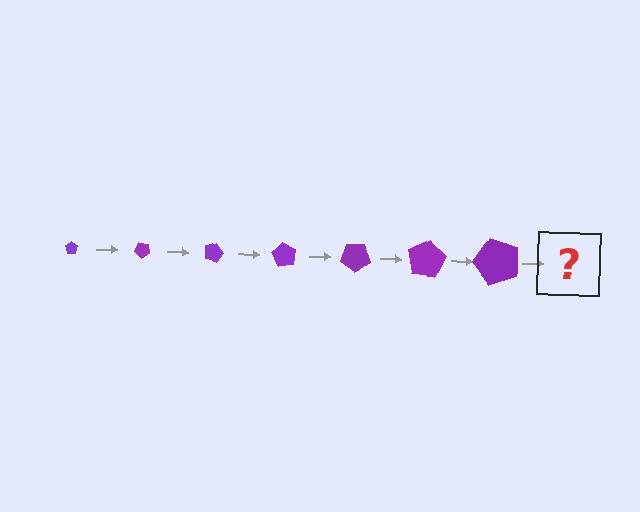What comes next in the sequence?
The next element should be a pentagon, larger than the previous one and rotated 315 degrees from the start.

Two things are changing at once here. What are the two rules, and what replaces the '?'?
The two rules are that the pentagon grows larger each step and it rotates 45 degrees each step. The '?' should be a pentagon, larger than the previous one and rotated 315 degrees from the start.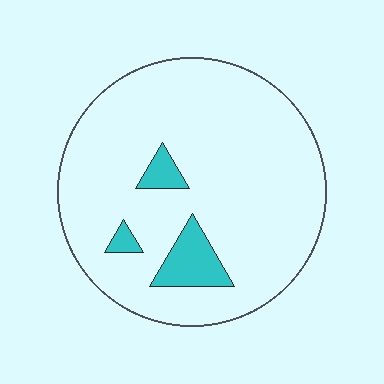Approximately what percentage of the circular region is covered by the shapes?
Approximately 10%.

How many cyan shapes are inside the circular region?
3.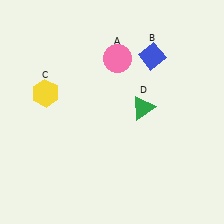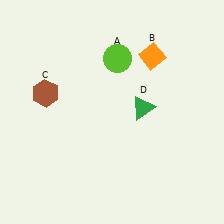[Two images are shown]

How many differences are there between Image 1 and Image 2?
There are 3 differences between the two images.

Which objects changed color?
A changed from pink to lime. B changed from blue to orange. C changed from yellow to brown.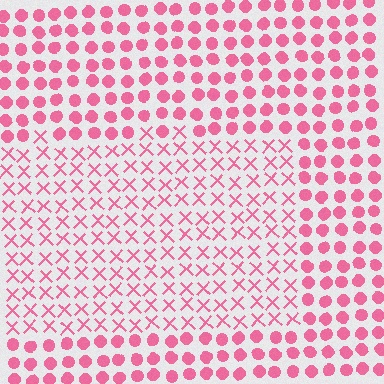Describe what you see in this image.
The image is filled with small pink elements arranged in a uniform grid. A rectangle-shaped region contains X marks, while the surrounding area contains circles. The boundary is defined purely by the change in element shape.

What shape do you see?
I see a rectangle.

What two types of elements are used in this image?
The image uses X marks inside the rectangle region and circles outside it.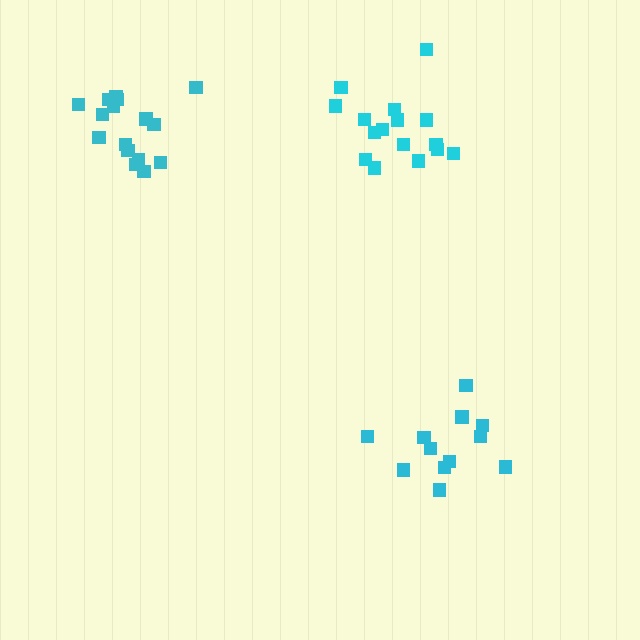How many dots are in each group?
Group 1: 13 dots, Group 2: 16 dots, Group 3: 16 dots (45 total).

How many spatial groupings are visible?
There are 3 spatial groupings.